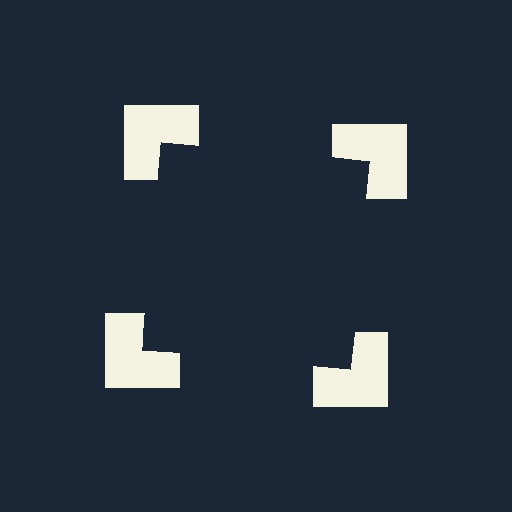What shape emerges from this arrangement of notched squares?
An illusory square — its edges are inferred from the aligned wedge cuts in the notched squares, not physically drawn.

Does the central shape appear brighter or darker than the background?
It typically appears slightly darker than the background, even though no actual brightness change is drawn.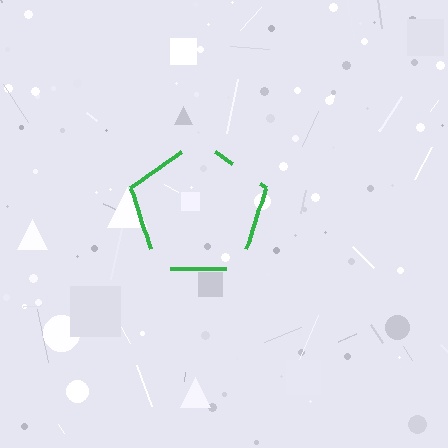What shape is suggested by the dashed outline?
The dashed outline suggests a pentagon.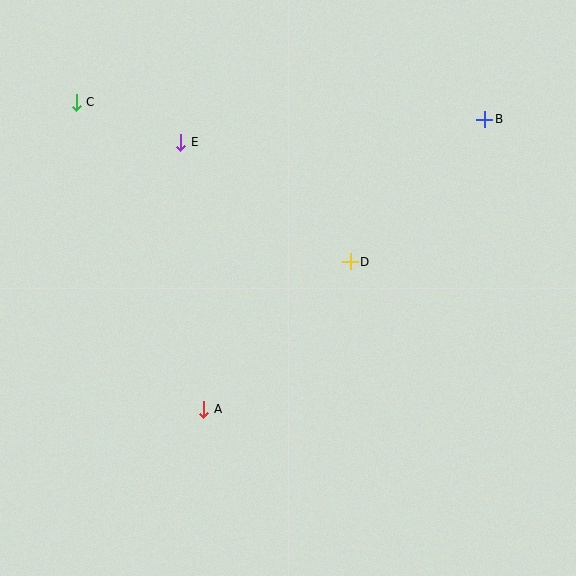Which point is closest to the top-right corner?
Point B is closest to the top-right corner.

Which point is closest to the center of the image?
Point D at (350, 262) is closest to the center.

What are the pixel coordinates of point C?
Point C is at (76, 102).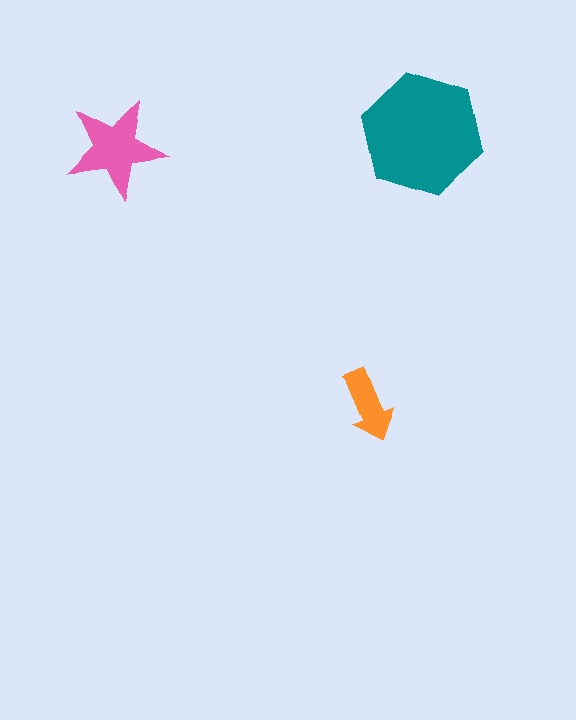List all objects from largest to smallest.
The teal hexagon, the pink star, the orange arrow.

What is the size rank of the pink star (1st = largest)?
2nd.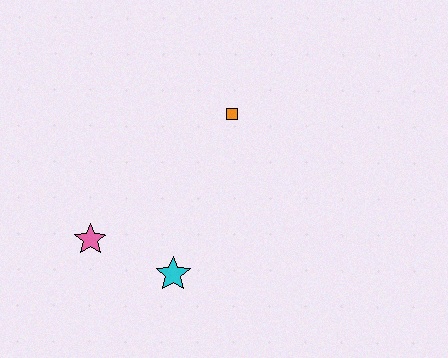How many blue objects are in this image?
There are no blue objects.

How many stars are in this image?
There are 2 stars.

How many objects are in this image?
There are 3 objects.